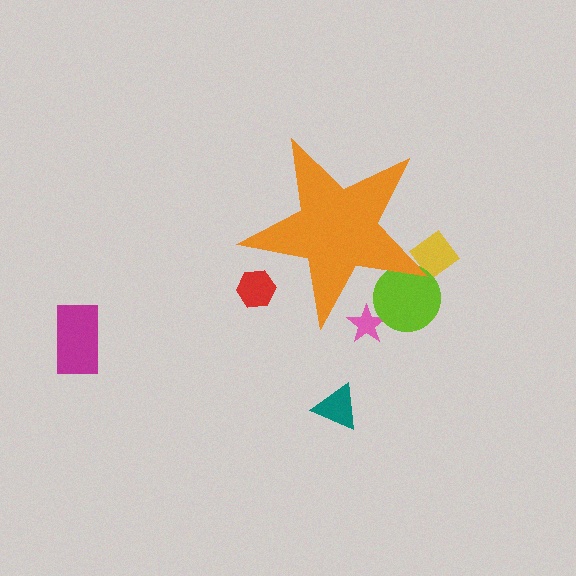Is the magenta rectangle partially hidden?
No, the magenta rectangle is fully visible.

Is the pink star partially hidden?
Yes, the pink star is partially hidden behind the orange star.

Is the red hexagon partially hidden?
Yes, the red hexagon is partially hidden behind the orange star.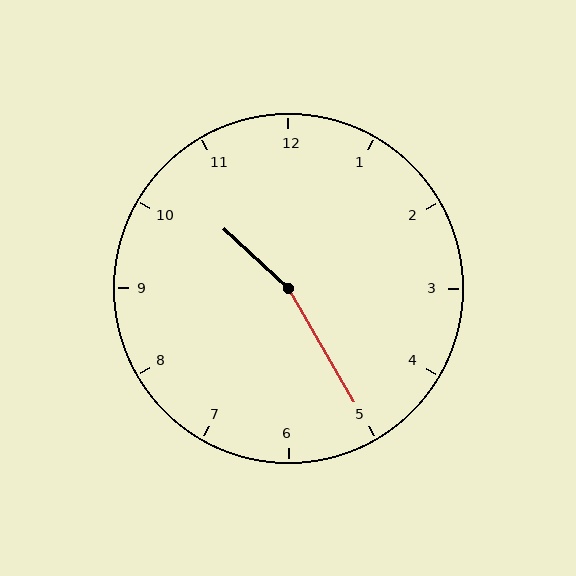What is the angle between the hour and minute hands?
Approximately 162 degrees.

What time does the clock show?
10:25.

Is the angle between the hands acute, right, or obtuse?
It is obtuse.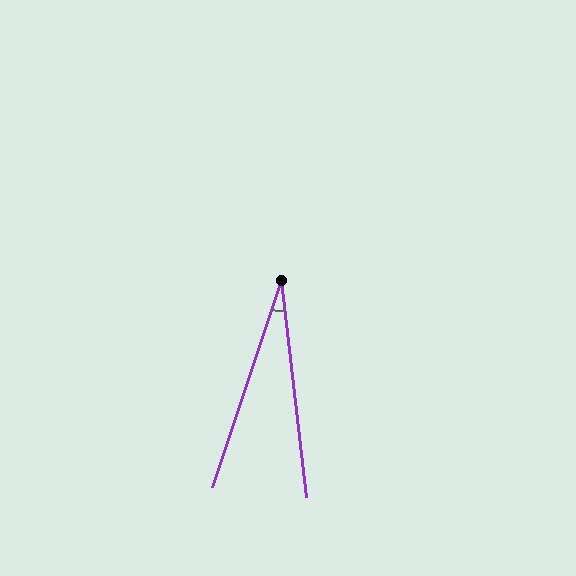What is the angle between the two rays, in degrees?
Approximately 25 degrees.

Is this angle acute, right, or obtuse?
It is acute.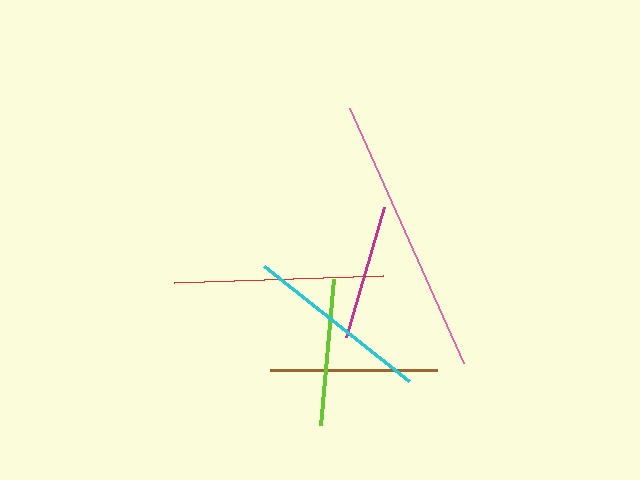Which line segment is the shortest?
The magenta line is the shortest at approximately 135 pixels.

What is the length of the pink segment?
The pink segment is approximately 280 pixels long.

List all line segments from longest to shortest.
From longest to shortest: pink, red, cyan, brown, lime, magenta.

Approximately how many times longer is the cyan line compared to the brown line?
The cyan line is approximately 1.1 times the length of the brown line.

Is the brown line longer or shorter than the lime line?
The brown line is longer than the lime line.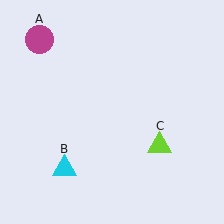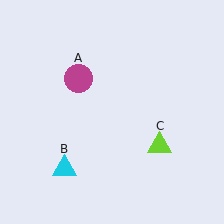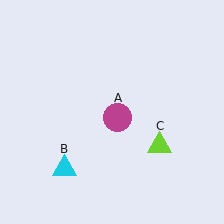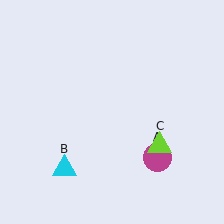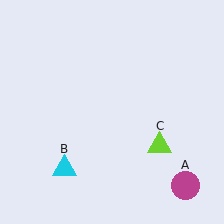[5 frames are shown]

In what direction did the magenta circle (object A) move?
The magenta circle (object A) moved down and to the right.